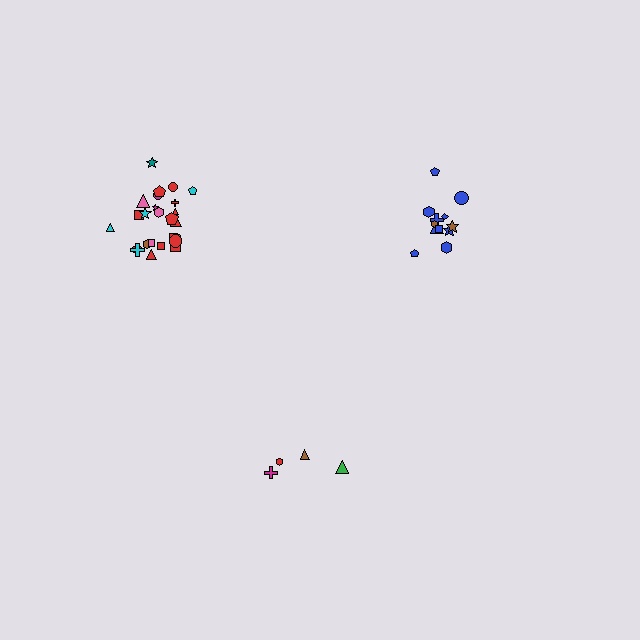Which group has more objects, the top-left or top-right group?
The top-left group.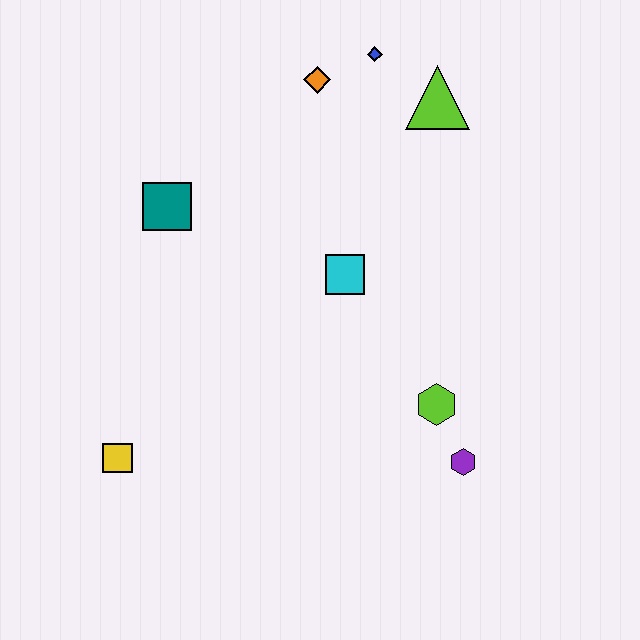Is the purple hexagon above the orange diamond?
No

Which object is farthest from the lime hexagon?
The blue diamond is farthest from the lime hexagon.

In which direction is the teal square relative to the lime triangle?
The teal square is to the left of the lime triangle.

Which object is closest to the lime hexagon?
The purple hexagon is closest to the lime hexagon.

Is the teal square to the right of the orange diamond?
No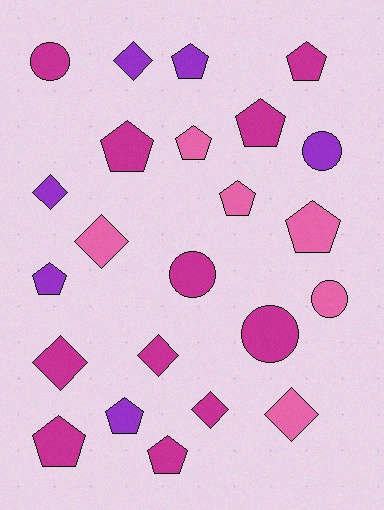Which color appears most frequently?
Magenta, with 11 objects.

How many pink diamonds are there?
There are 2 pink diamonds.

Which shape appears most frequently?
Pentagon, with 11 objects.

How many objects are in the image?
There are 23 objects.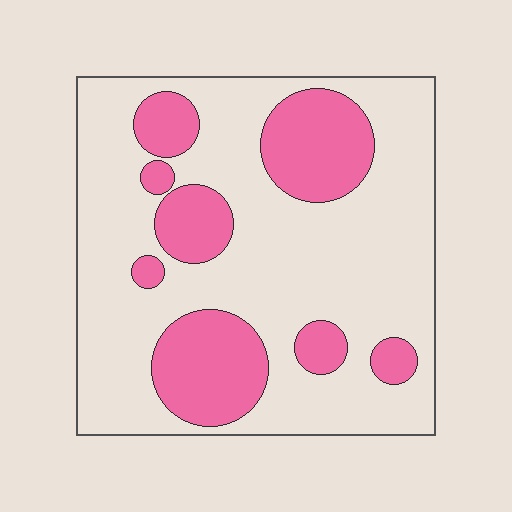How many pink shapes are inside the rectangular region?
8.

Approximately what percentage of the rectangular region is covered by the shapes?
Approximately 30%.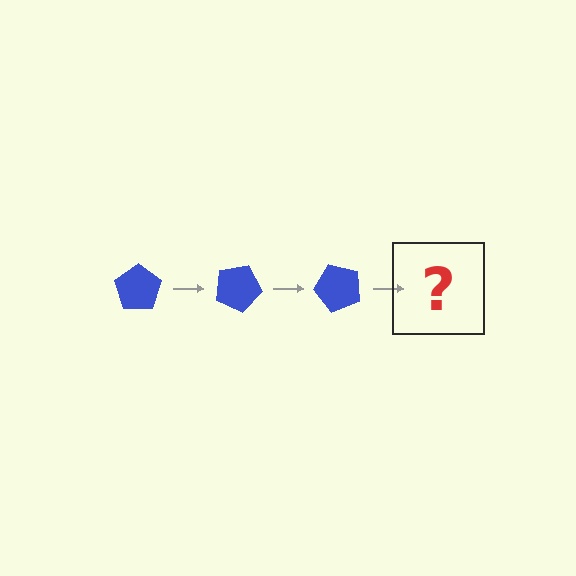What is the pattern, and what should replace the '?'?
The pattern is that the pentagon rotates 25 degrees each step. The '?' should be a blue pentagon rotated 75 degrees.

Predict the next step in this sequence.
The next step is a blue pentagon rotated 75 degrees.